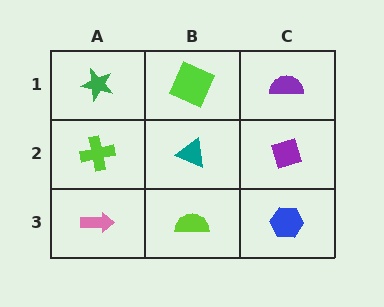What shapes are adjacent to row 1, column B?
A teal triangle (row 2, column B), a green star (row 1, column A), a purple semicircle (row 1, column C).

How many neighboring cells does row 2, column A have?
3.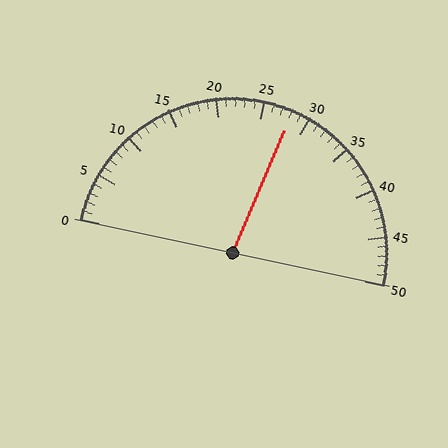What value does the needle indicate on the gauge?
The needle indicates approximately 28.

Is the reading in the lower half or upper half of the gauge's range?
The reading is in the upper half of the range (0 to 50).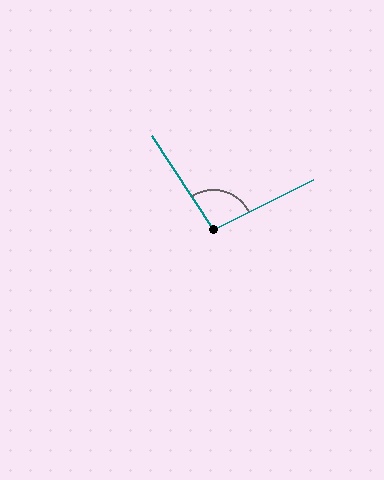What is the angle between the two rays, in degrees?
Approximately 97 degrees.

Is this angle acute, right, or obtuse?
It is obtuse.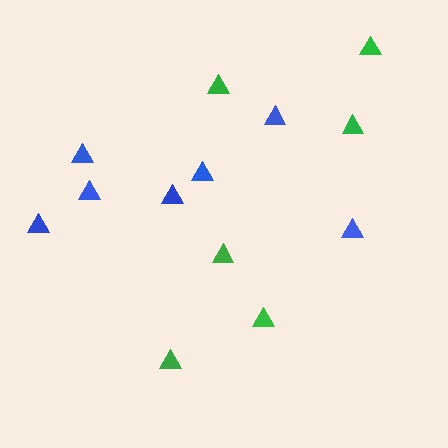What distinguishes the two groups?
There are 2 groups: one group of blue triangles (7) and one group of green triangles (6).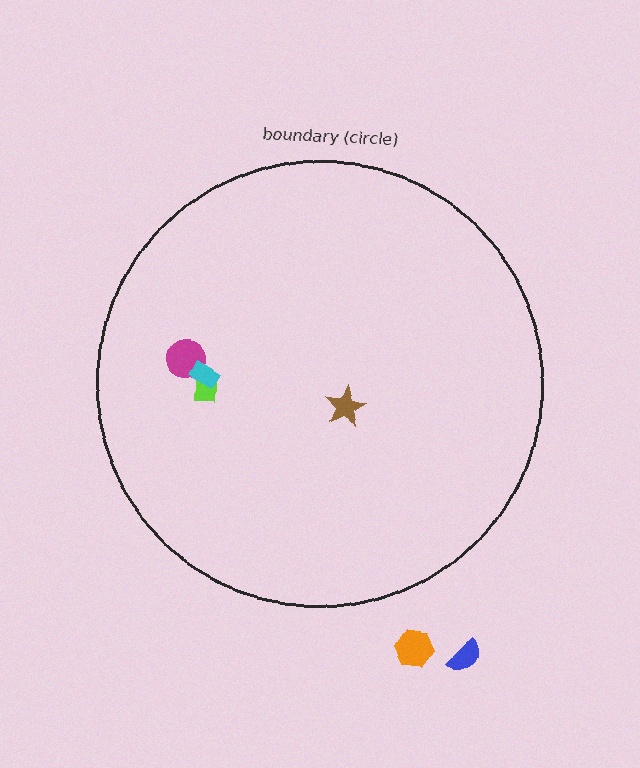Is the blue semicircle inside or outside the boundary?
Outside.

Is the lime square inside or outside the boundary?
Inside.